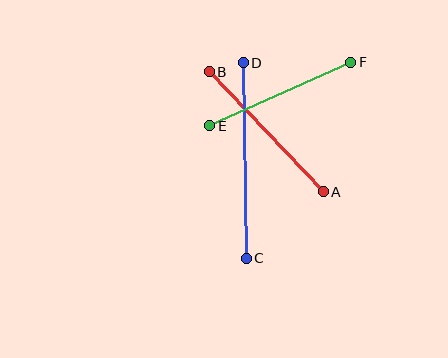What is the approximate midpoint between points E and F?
The midpoint is at approximately (280, 94) pixels.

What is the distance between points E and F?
The distance is approximately 154 pixels.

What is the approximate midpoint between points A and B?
The midpoint is at approximately (266, 132) pixels.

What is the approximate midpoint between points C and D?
The midpoint is at approximately (245, 161) pixels.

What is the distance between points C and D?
The distance is approximately 196 pixels.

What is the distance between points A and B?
The distance is approximately 166 pixels.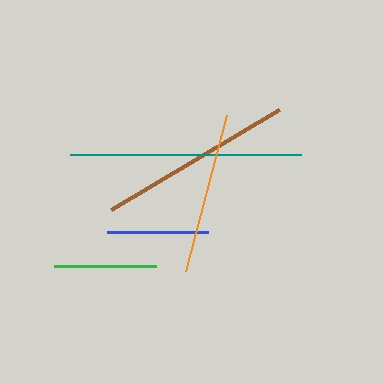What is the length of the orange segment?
The orange segment is approximately 161 pixels long.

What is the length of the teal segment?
The teal segment is approximately 231 pixels long.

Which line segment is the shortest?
The blue line is the shortest at approximately 101 pixels.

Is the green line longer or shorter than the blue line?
The green line is longer than the blue line.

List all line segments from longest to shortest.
From longest to shortest: teal, brown, orange, green, blue.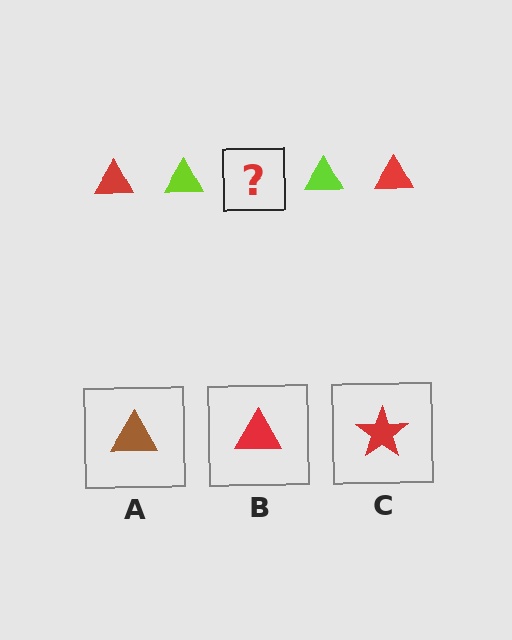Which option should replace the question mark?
Option B.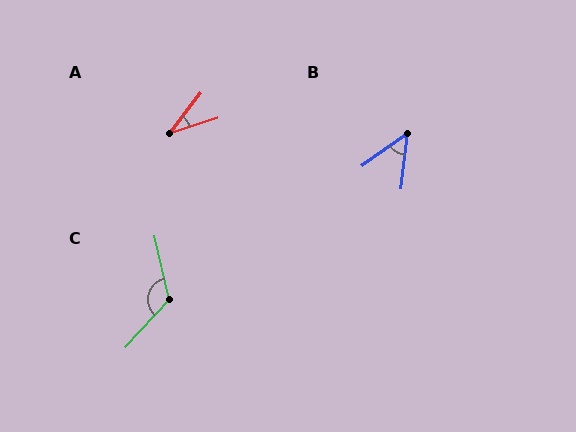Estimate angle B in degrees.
Approximately 47 degrees.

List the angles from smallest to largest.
A (33°), B (47°), C (125°).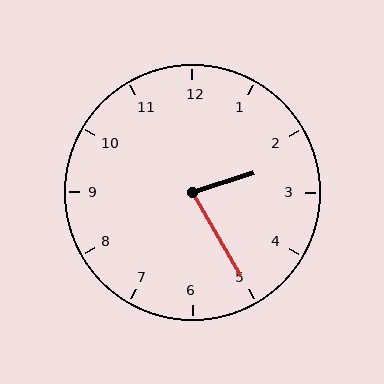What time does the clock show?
2:25.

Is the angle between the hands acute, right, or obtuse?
It is acute.